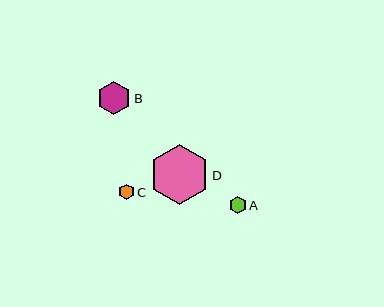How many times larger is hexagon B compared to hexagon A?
Hexagon B is approximately 2.0 times the size of hexagon A.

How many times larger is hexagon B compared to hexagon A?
Hexagon B is approximately 2.0 times the size of hexagon A.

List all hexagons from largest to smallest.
From largest to smallest: D, B, A, C.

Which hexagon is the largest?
Hexagon D is the largest with a size of approximately 60 pixels.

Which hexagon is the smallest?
Hexagon C is the smallest with a size of approximately 15 pixels.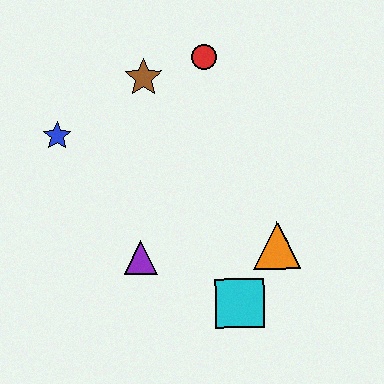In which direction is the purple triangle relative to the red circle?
The purple triangle is below the red circle.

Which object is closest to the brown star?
The red circle is closest to the brown star.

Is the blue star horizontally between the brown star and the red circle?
No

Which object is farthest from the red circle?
The cyan square is farthest from the red circle.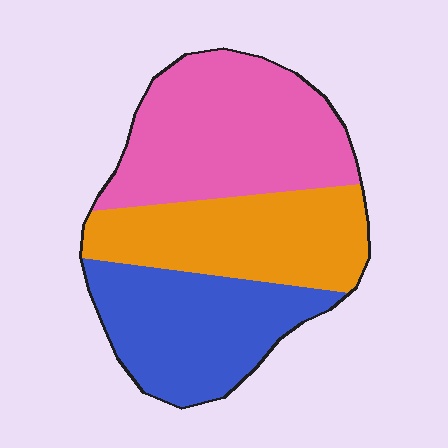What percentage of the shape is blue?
Blue takes up about one third (1/3) of the shape.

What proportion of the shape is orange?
Orange covers about 30% of the shape.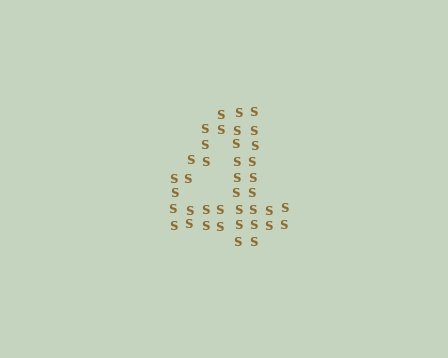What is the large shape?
The large shape is the digit 4.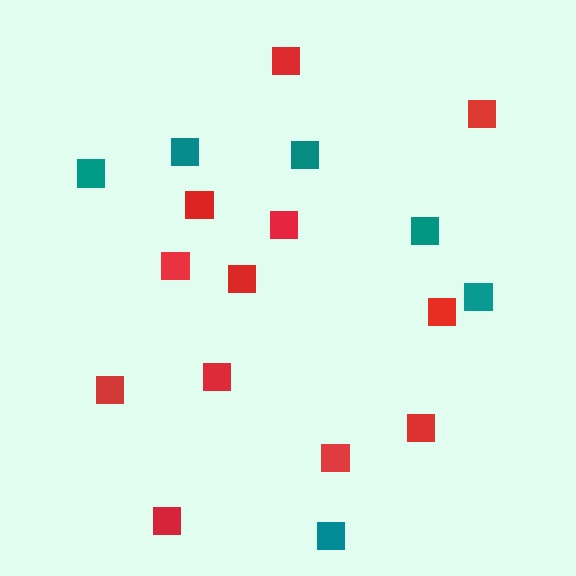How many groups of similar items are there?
There are 2 groups: one group of red squares (12) and one group of teal squares (6).